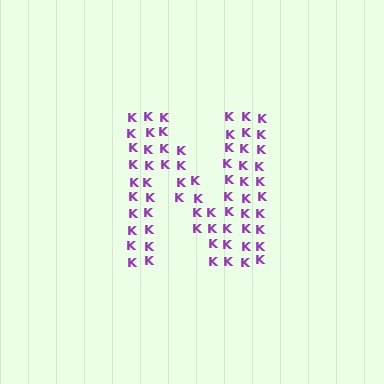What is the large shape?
The large shape is the letter N.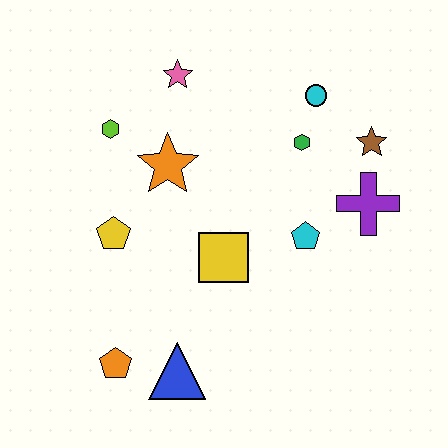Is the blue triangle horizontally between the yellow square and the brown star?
No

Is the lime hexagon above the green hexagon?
Yes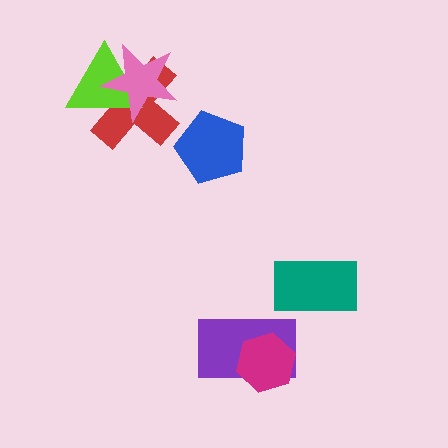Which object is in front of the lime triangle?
The pink star is in front of the lime triangle.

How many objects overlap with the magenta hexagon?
1 object overlaps with the magenta hexagon.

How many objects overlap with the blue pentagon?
0 objects overlap with the blue pentagon.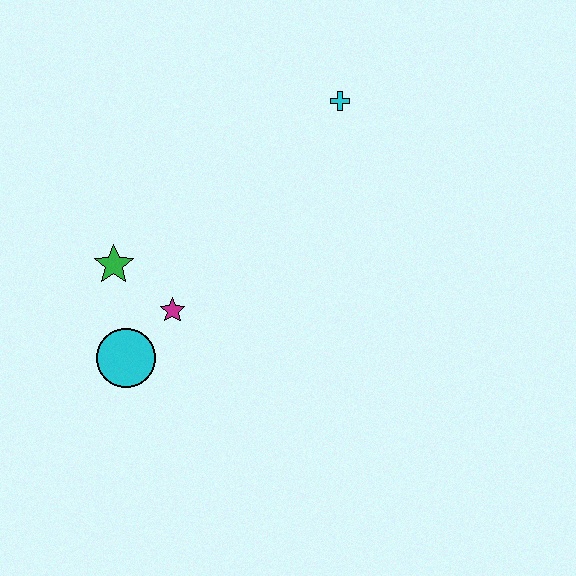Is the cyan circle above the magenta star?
No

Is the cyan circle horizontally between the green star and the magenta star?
Yes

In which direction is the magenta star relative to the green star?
The magenta star is to the right of the green star.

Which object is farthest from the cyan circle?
The cyan cross is farthest from the cyan circle.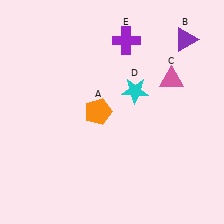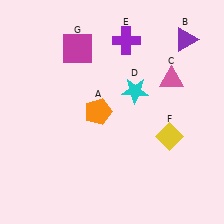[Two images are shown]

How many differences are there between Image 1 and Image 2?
There are 2 differences between the two images.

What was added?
A yellow diamond (F), a magenta square (G) were added in Image 2.